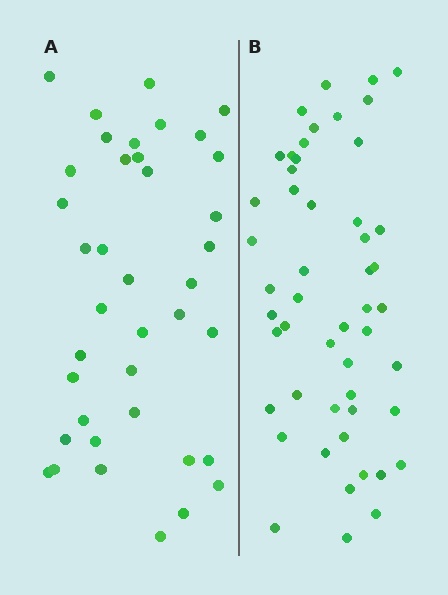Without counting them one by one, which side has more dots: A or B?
Region B (the right region) has more dots.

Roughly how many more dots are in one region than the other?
Region B has roughly 12 or so more dots than region A.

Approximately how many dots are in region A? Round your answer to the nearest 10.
About 40 dots. (The exact count is 39, which rounds to 40.)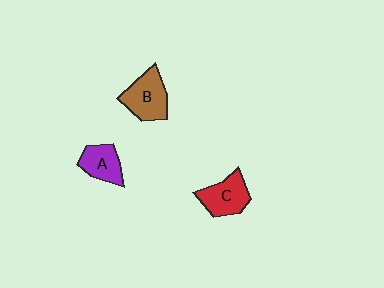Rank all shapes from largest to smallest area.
From largest to smallest: B (brown), C (red), A (purple).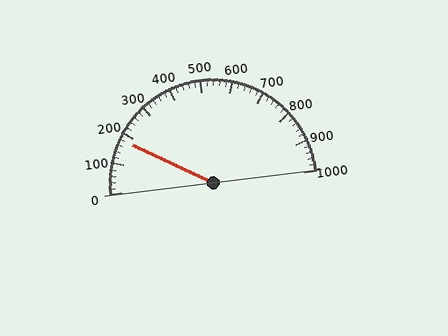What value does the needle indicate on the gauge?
The needle indicates approximately 180.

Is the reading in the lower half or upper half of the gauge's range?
The reading is in the lower half of the range (0 to 1000).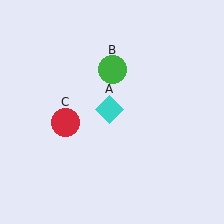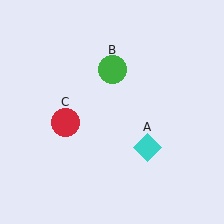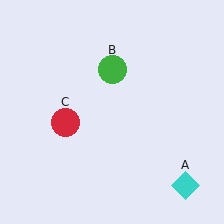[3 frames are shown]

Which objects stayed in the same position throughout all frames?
Green circle (object B) and red circle (object C) remained stationary.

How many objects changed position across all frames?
1 object changed position: cyan diamond (object A).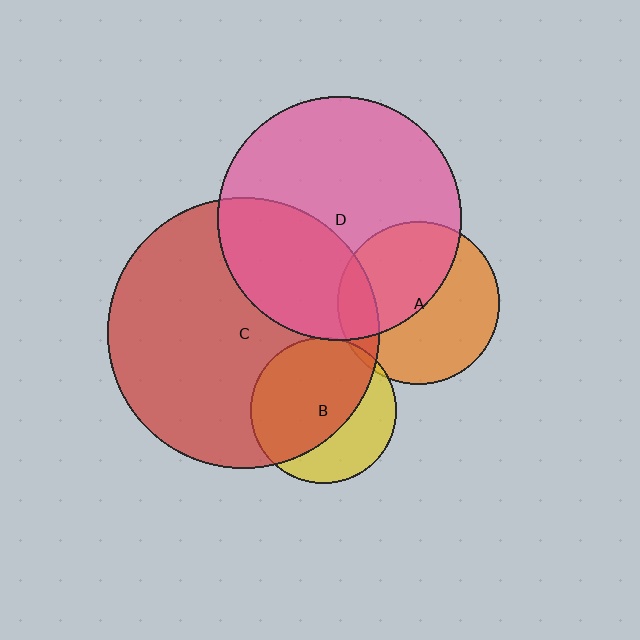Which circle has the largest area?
Circle C (red).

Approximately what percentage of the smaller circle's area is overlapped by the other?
Approximately 5%.